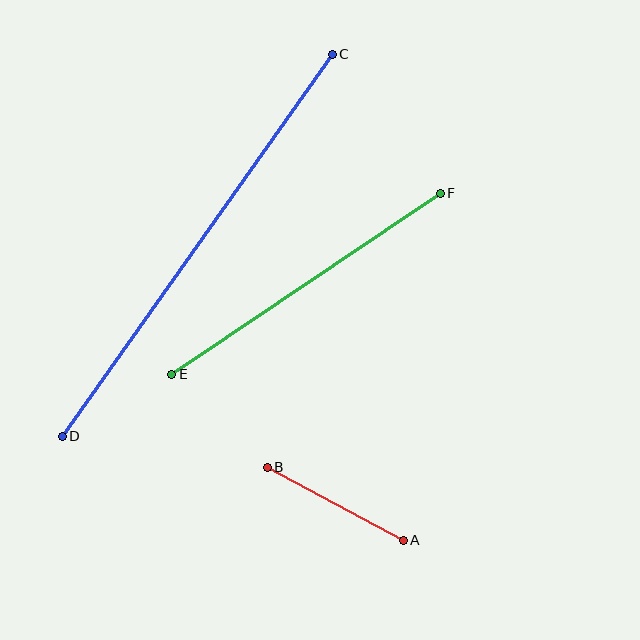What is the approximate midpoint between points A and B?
The midpoint is at approximately (335, 504) pixels.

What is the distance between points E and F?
The distance is approximately 324 pixels.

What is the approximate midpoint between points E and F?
The midpoint is at approximately (306, 284) pixels.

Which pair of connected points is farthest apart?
Points C and D are farthest apart.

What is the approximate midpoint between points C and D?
The midpoint is at approximately (197, 245) pixels.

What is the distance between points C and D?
The distance is approximately 468 pixels.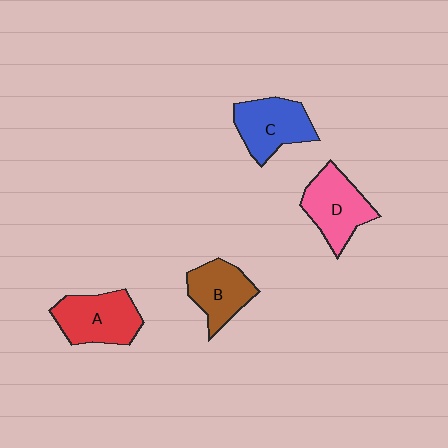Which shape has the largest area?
Shape A (red).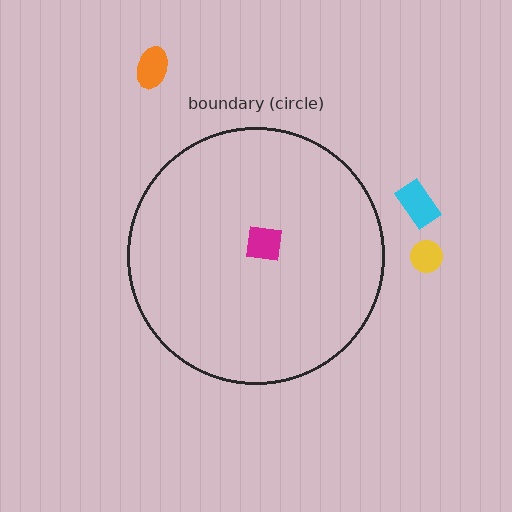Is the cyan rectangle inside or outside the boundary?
Outside.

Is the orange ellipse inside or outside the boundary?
Outside.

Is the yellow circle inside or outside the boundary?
Outside.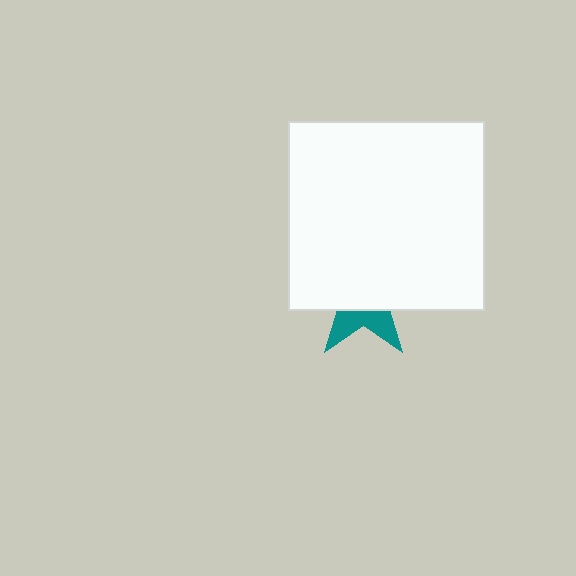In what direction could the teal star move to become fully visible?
The teal star could move down. That would shift it out from behind the white rectangle entirely.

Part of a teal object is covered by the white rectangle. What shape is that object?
It is a star.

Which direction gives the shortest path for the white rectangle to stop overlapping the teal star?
Moving up gives the shortest separation.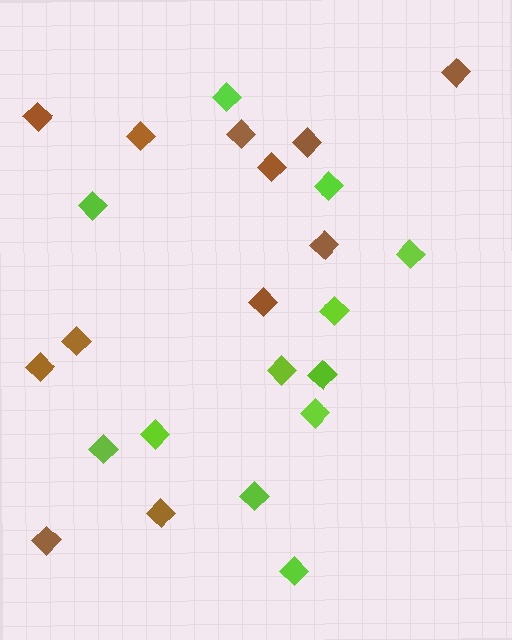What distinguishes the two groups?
There are 2 groups: one group of brown diamonds (12) and one group of lime diamonds (12).